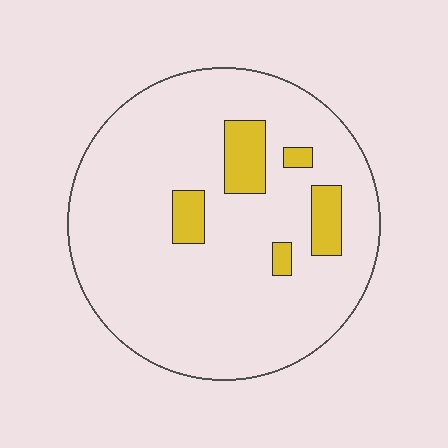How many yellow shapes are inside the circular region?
5.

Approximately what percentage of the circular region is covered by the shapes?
Approximately 10%.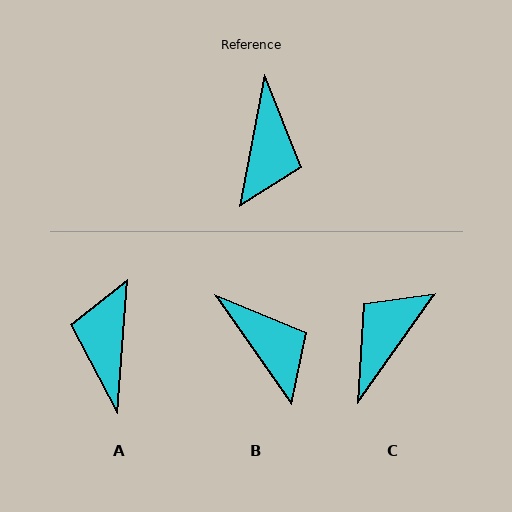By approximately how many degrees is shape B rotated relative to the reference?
Approximately 46 degrees counter-clockwise.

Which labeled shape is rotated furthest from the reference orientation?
A, about 174 degrees away.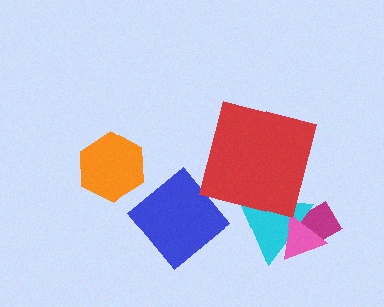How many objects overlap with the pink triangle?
2 objects overlap with the pink triangle.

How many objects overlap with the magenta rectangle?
2 objects overlap with the magenta rectangle.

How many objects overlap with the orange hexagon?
0 objects overlap with the orange hexagon.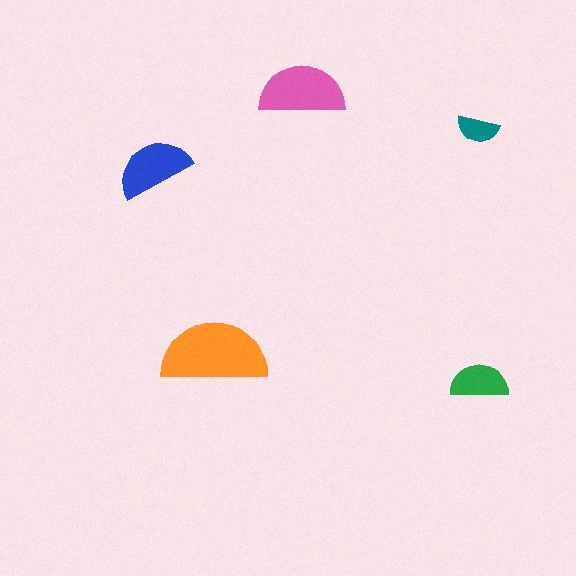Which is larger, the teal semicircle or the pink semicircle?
The pink one.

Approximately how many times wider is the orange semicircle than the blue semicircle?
About 1.5 times wider.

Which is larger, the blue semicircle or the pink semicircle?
The pink one.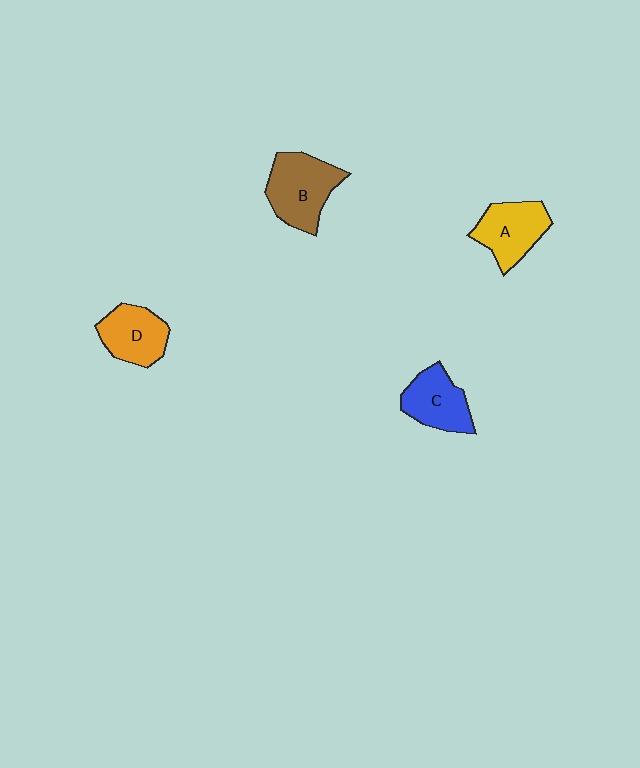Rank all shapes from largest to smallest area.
From largest to smallest: B (brown), A (yellow), D (orange), C (blue).